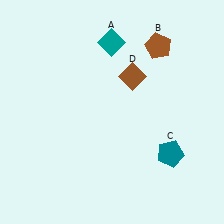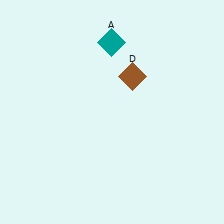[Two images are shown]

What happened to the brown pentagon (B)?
The brown pentagon (B) was removed in Image 2. It was in the top-right area of Image 1.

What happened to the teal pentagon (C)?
The teal pentagon (C) was removed in Image 2. It was in the bottom-right area of Image 1.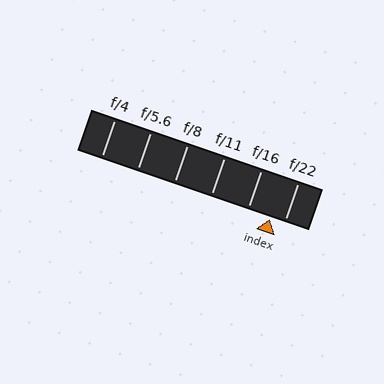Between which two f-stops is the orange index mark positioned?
The index mark is between f/16 and f/22.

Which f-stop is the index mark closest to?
The index mark is closest to f/22.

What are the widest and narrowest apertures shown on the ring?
The widest aperture shown is f/4 and the narrowest is f/22.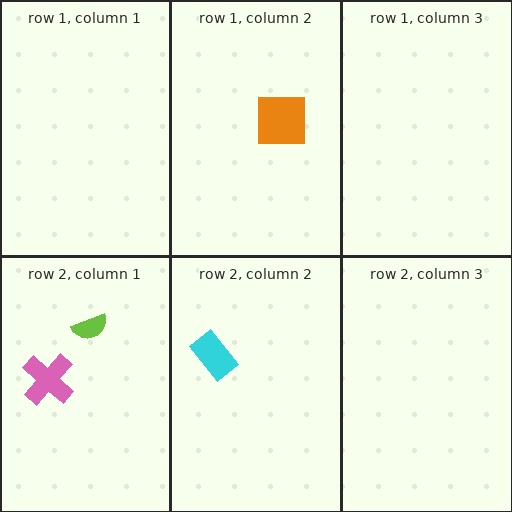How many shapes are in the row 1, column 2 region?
1.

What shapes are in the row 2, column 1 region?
The lime semicircle, the pink cross.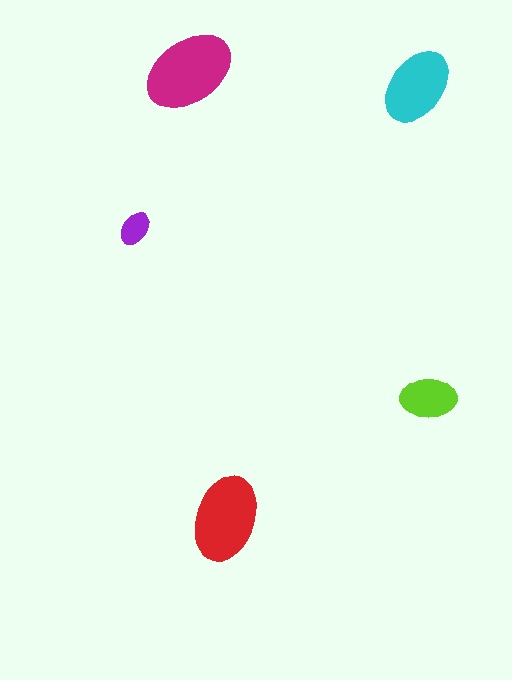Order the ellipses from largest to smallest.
the magenta one, the red one, the cyan one, the lime one, the purple one.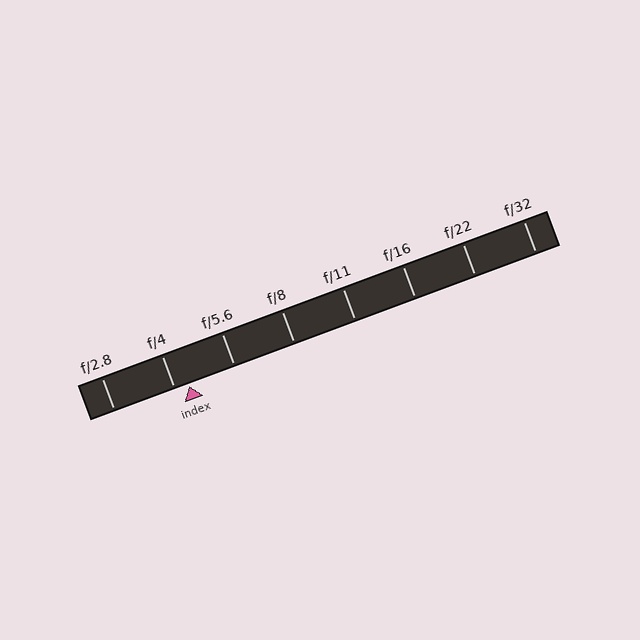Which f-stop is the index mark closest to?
The index mark is closest to f/4.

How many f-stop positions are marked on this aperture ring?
There are 8 f-stop positions marked.